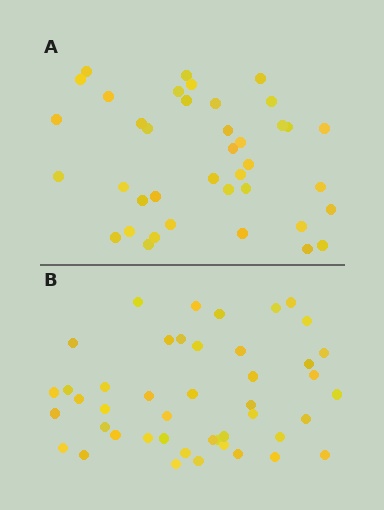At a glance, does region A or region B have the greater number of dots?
Region B (the bottom region) has more dots.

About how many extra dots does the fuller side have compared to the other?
Region B has about 6 more dots than region A.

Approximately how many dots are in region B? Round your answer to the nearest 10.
About 40 dots. (The exact count is 45, which rounds to 40.)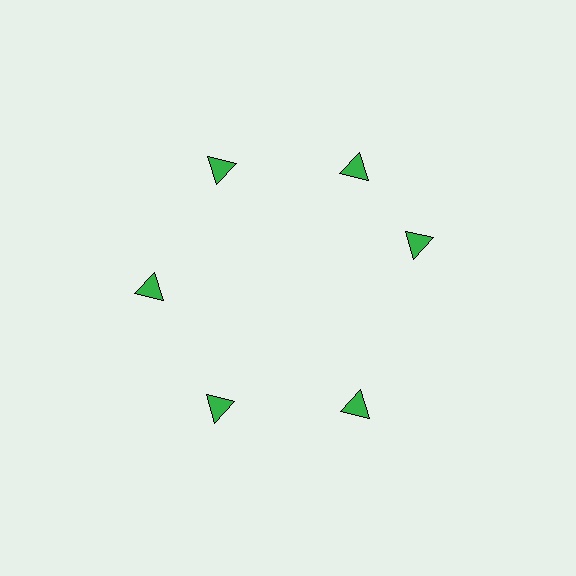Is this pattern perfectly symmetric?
No. The 6 green triangles are arranged in a ring, but one element near the 3 o'clock position is rotated out of alignment along the ring, breaking the 6-fold rotational symmetry.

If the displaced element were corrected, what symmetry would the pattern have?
It would have 6-fold rotational symmetry — the pattern would map onto itself every 60 degrees.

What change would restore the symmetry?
The symmetry would be restored by rotating it back into even spacing with its neighbors so that all 6 triangles sit at equal angles and equal distance from the center.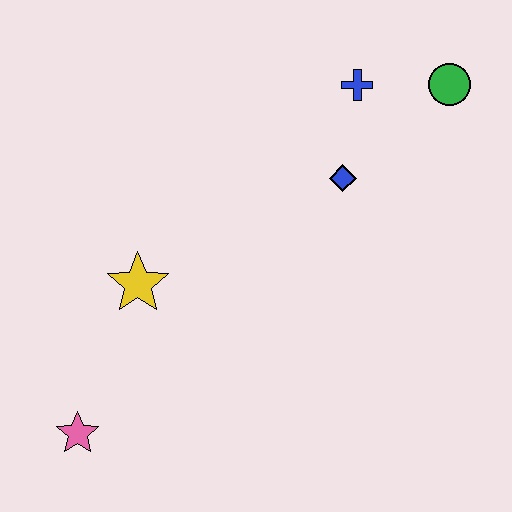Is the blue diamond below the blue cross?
Yes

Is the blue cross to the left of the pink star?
No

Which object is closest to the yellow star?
The pink star is closest to the yellow star.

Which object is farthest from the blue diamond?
The pink star is farthest from the blue diamond.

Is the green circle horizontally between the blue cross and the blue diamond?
No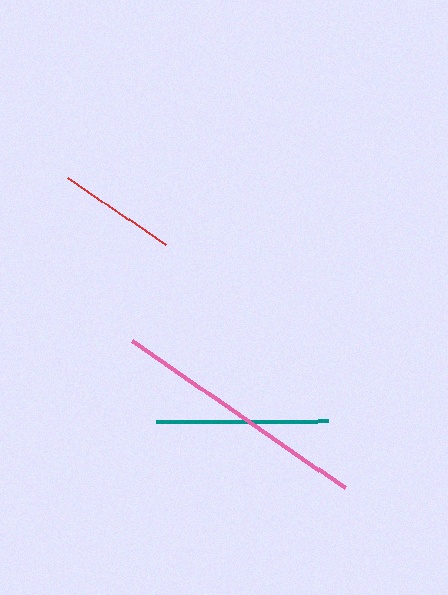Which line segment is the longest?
The pink line is the longest at approximately 259 pixels.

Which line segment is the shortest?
The red line is the shortest at approximately 119 pixels.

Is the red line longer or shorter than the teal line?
The teal line is longer than the red line.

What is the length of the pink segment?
The pink segment is approximately 259 pixels long.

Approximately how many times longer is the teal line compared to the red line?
The teal line is approximately 1.5 times the length of the red line.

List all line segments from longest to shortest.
From longest to shortest: pink, teal, red.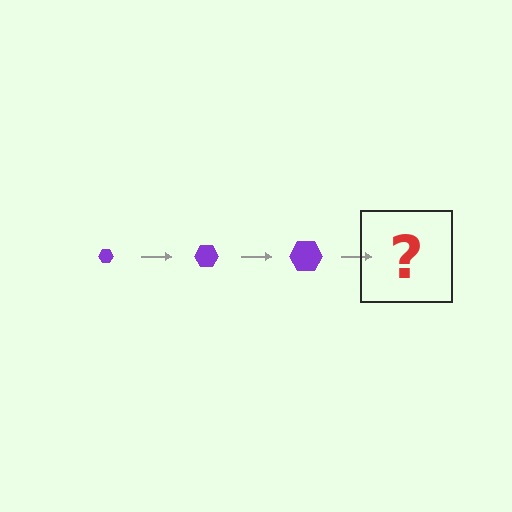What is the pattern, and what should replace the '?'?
The pattern is that the hexagon gets progressively larger each step. The '?' should be a purple hexagon, larger than the previous one.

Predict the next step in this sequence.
The next step is a purple hexagon, larger than the previous one.